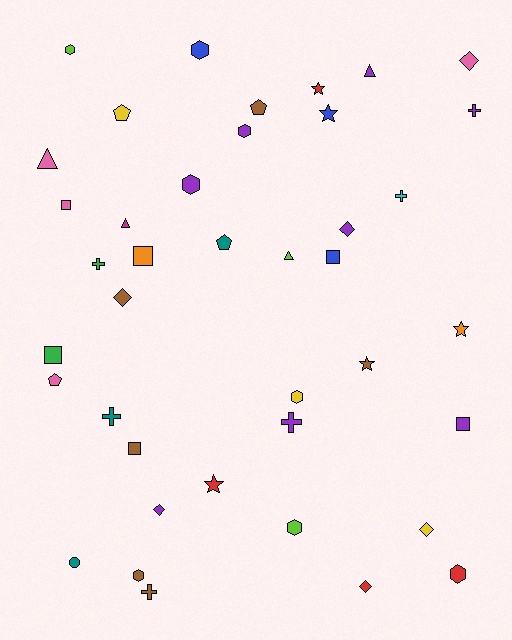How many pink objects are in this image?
There are 4 pink objects.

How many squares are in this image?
There are 6 squares.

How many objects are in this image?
There are 40 objects.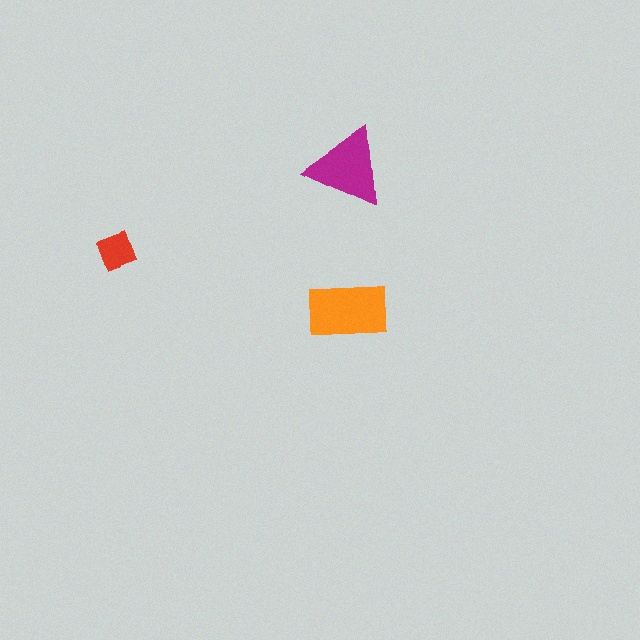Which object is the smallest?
The red square.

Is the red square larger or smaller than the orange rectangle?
Smaller.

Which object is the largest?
The orange rectangle.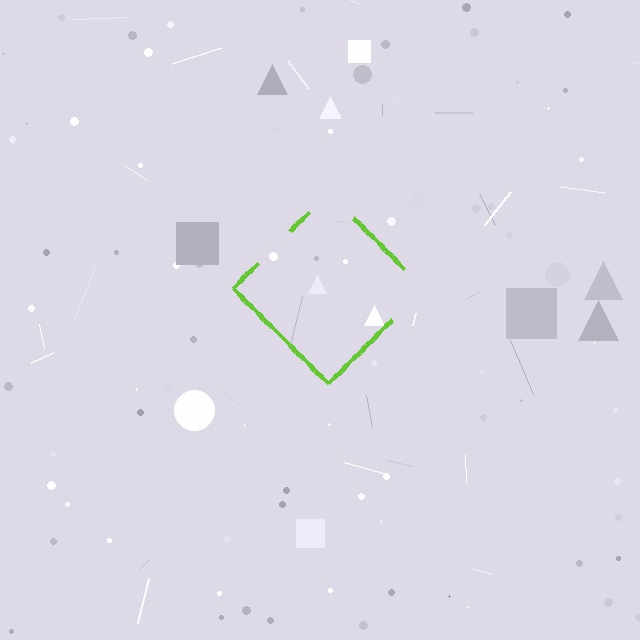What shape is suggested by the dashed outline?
The dashed outline suggests a diamond.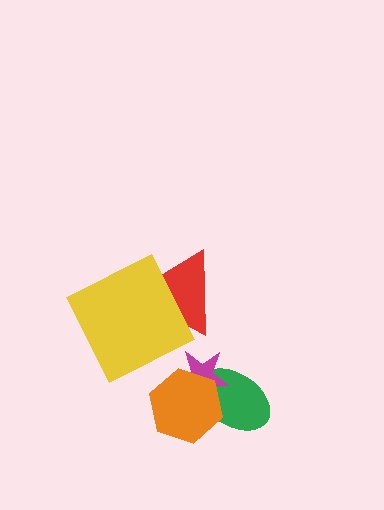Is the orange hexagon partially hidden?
No, no other shape covers it.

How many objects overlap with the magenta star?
2 objects overlap with the magenta star.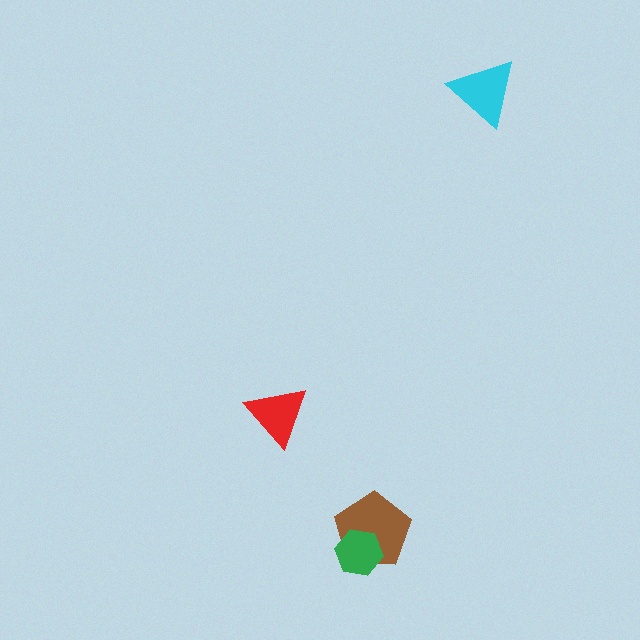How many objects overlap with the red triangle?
0 objects overlap with the red triangle.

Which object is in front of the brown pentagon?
The green hexagon is in front of the brown pentagon.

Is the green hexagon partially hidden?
No, no other shape covers it.